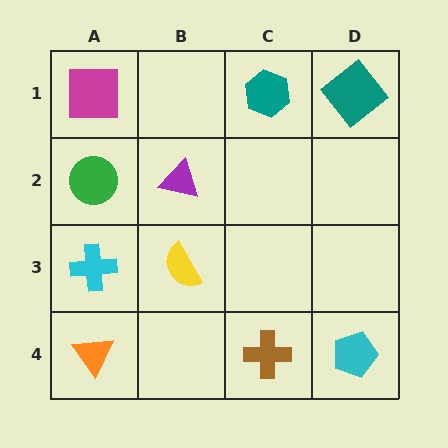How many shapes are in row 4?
3 shapes.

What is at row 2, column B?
A purple triangle.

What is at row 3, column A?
A cyan cross.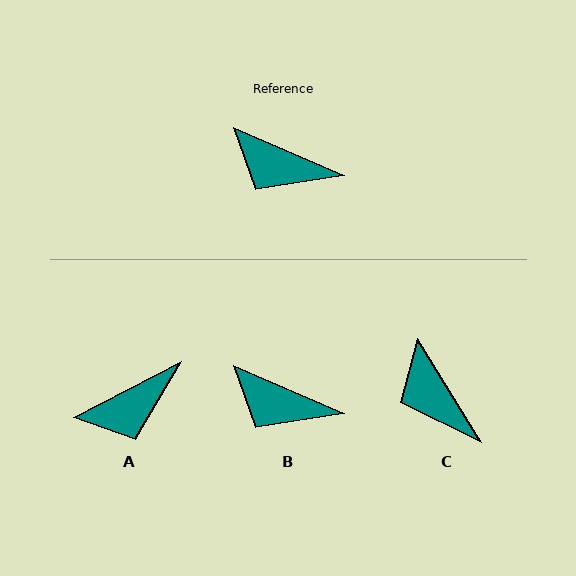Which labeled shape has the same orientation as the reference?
B.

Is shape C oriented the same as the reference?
No, it is off by about 35 degrees.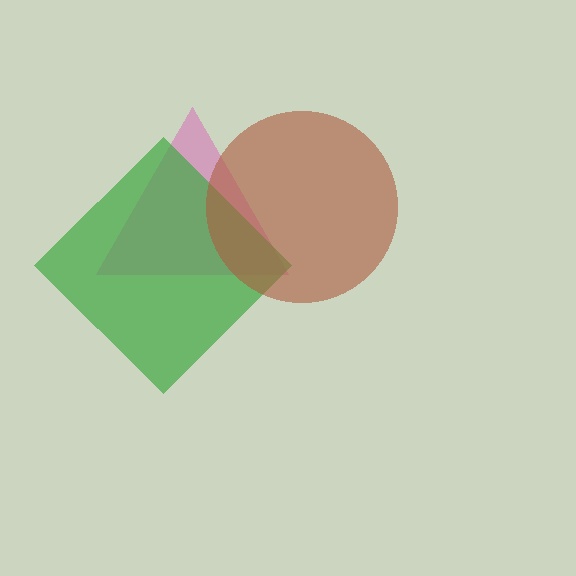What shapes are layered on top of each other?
The layered shapes are: a pink triangle, a green diamond, a brown circle.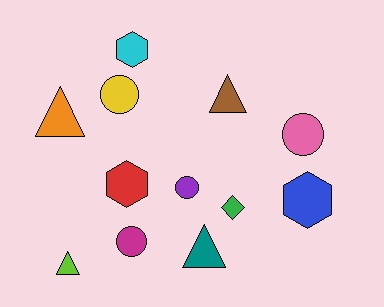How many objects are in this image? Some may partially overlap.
There are 12 objects.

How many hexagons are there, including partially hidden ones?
There are 3 hexagons.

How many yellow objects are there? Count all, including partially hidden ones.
There is 1 yellow object.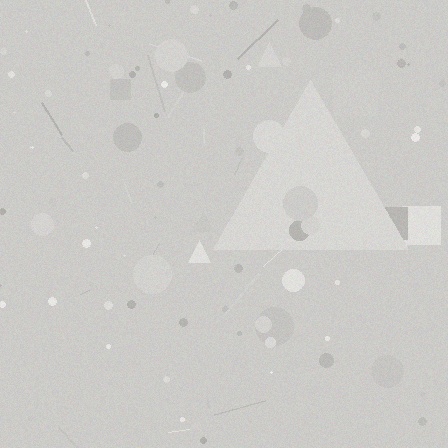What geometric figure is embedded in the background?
A triangle is embedded in the background.